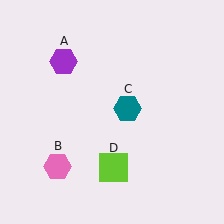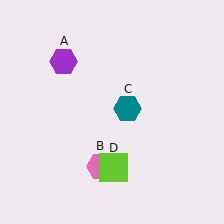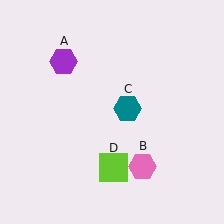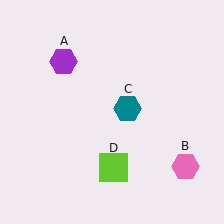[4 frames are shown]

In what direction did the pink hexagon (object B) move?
The pink hexagon (object B) moved right.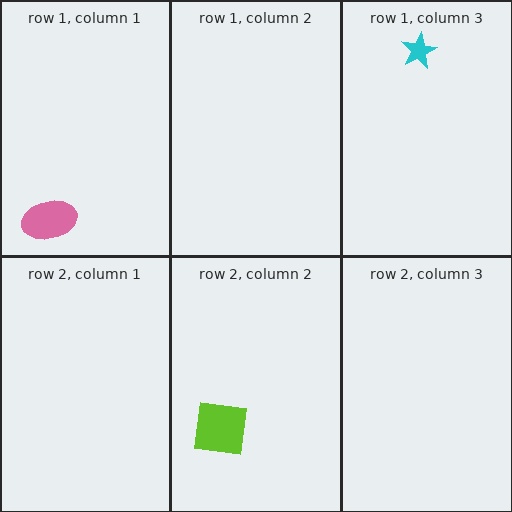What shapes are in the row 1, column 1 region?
The pink ellipse.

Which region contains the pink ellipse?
The row 1, column 1 region.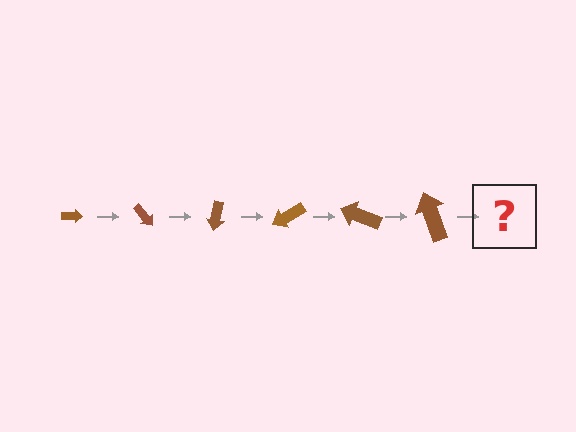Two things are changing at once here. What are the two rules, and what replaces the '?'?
The two rules are that the arrow grows larger each step and it rotates 50 degrees each step. The '?' should be an arrow, larger than the previous one and rotated 300 degrees from the start.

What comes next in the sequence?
The next element should be an arrow, larger than the previous one and rotated 300 degrees from the start.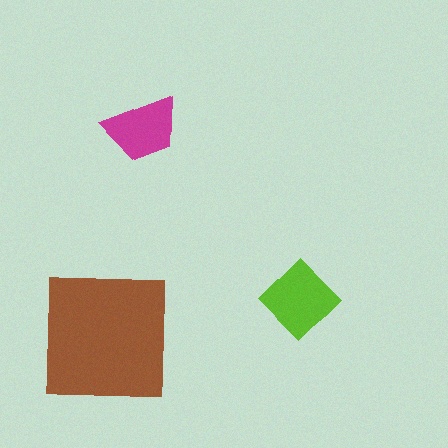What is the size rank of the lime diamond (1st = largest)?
2nd.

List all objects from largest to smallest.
The brown square, the lime diamond, the magenta trapezoid.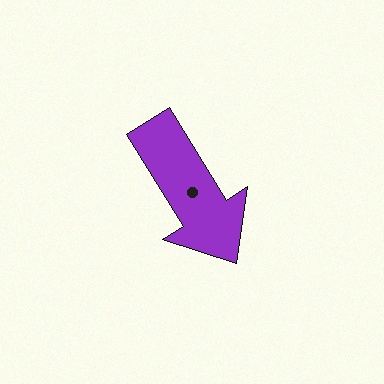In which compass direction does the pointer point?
Southeast.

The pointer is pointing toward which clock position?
Roughly 5 o'clock.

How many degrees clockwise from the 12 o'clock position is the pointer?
Approximately 148 degrees.